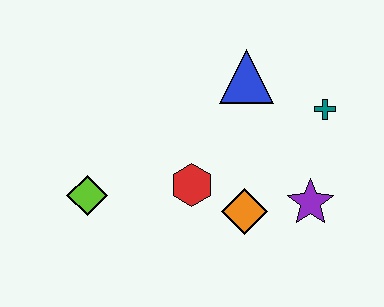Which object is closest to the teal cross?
The blue triangle is closest to the teal cross.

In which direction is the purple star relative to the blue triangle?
The purple star is below the blue triangle.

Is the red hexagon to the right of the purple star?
No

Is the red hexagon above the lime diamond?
Yes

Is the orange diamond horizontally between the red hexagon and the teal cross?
Yes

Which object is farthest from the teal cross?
The lime diamond is farthest from the teal cross.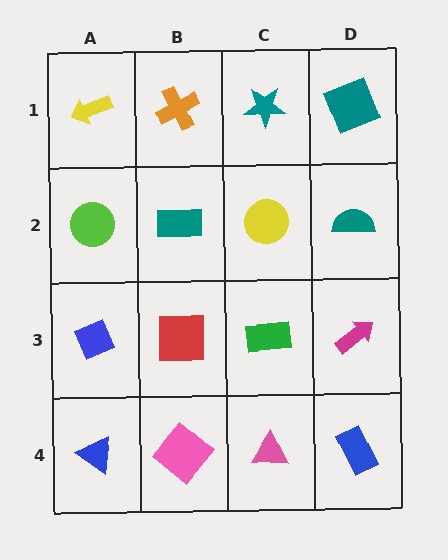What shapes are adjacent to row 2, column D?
A teal square (row 1, column D), a magenta arrow (row 3, column D), a yellow circle (row 2, column C).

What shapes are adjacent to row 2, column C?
A teal star (row 1, column C), a green rectangle (row 3, column C), a teal rectangle (row 2, column B), a teal semicircle (row 2, column D).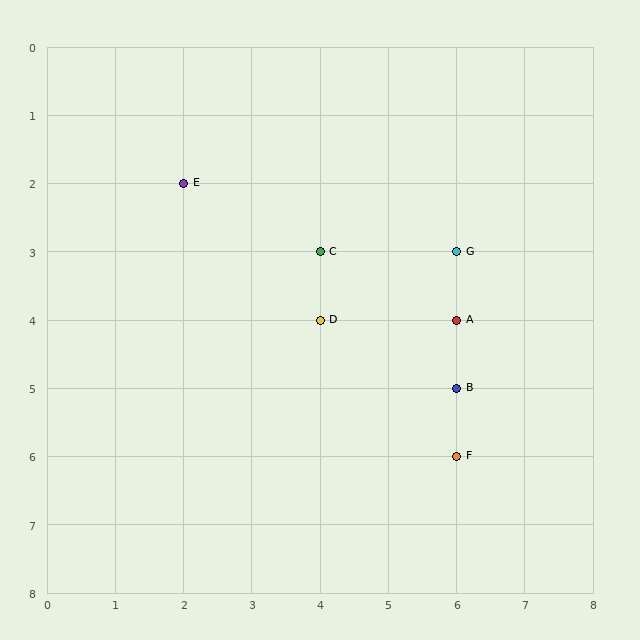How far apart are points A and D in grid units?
Points A and D are 2 columns apart.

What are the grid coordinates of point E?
Point E is at grid coordinates (2, 2).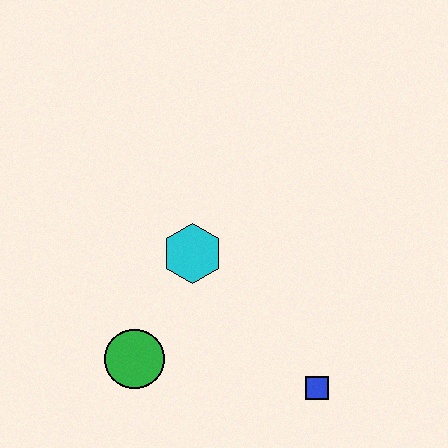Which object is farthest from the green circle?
The blue square is farthest from the green circle.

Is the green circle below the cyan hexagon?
Yes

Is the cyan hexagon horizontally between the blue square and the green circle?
Yes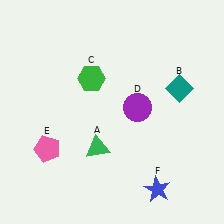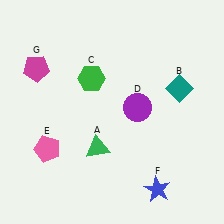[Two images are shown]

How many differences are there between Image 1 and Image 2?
There is 1 difference between the two images.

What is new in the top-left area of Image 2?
A magenta pentagon (G) was added in the top-left area of Image 2.